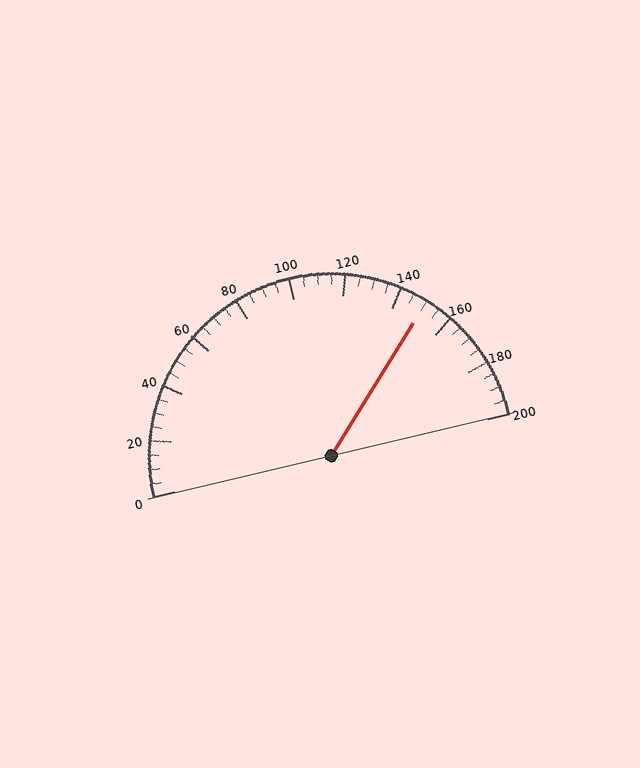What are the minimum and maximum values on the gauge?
The gauge ranges from 0 to 200.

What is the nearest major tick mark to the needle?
The nearest major tick mark is 160.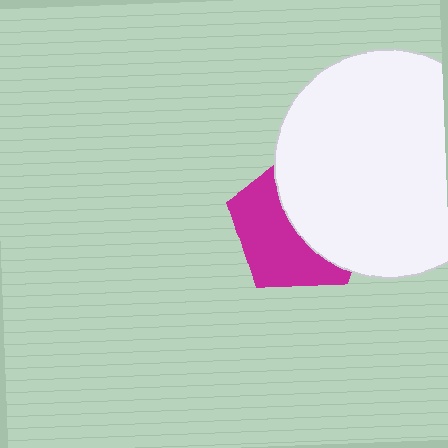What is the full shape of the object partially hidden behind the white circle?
The partially hidden object is a magenta pentagon.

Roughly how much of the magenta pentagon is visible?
About half of it is visible (roughly 49%).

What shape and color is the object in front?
The object in front is a white circle.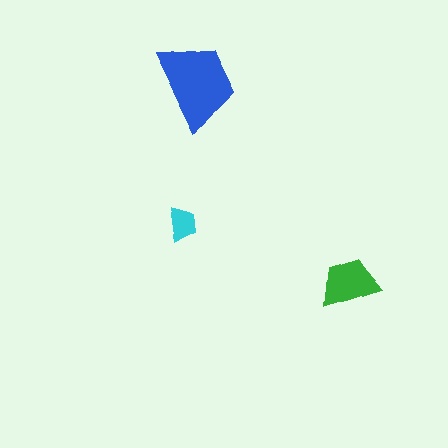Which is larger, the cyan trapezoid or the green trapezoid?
The green one.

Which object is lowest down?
The green trapezoid is bottommost.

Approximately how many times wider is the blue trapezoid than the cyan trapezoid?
About 2.5 times wider.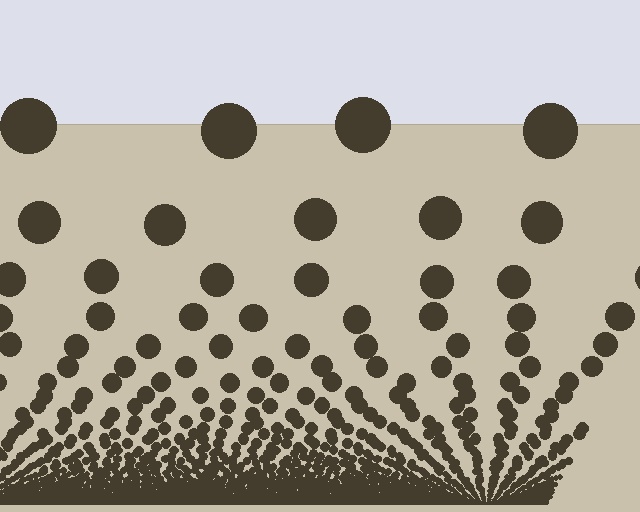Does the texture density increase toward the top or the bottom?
Density increases toward the bottom.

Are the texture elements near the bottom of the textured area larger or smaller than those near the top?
Smaller. The gradient is inverted — elements near the bottom are smaller and denser.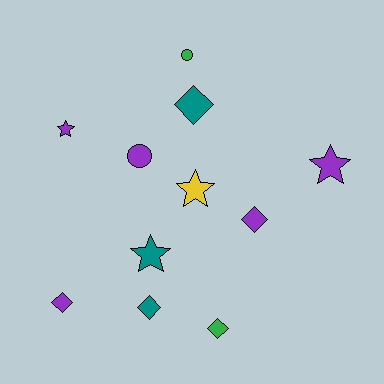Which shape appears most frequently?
Diamond, with 5 objects.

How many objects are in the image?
There are 11 objects.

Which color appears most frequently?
Purple, with 5 objects.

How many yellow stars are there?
There is 1 yellow star.